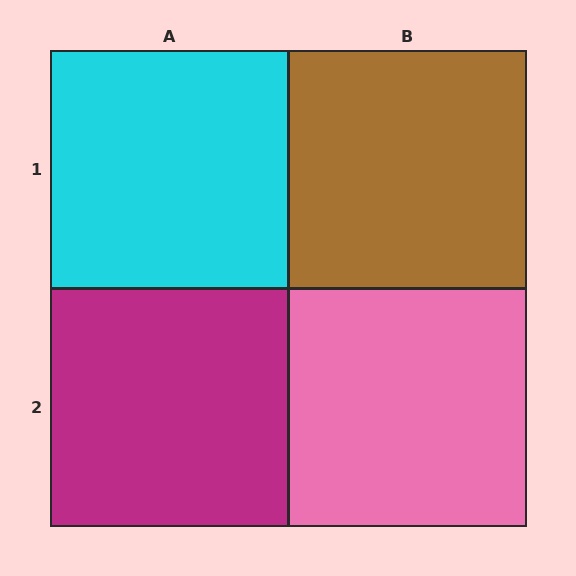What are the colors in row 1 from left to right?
Cyan, brown.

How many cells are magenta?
1 cell is magenta.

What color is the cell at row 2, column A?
Magenta.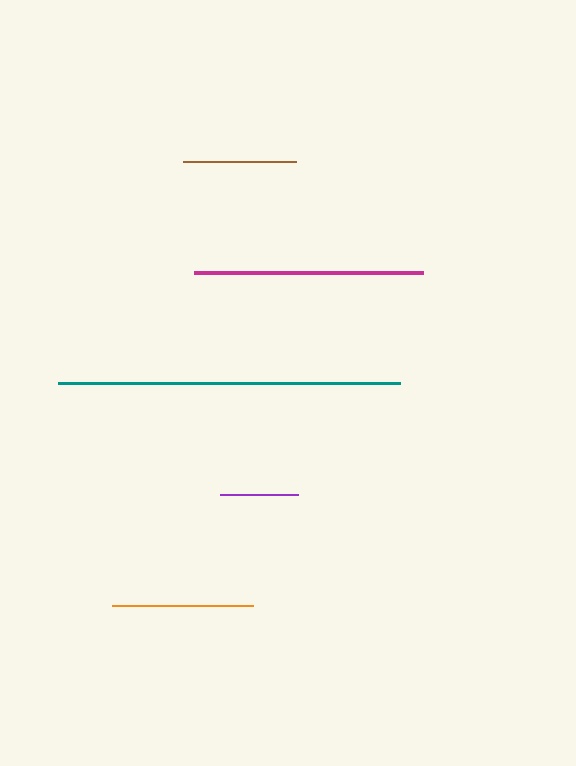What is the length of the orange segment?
The orange segment is approximately 141 pixels long.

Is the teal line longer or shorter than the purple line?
The teal line is longer than the purple line.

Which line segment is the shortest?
The purple line is the shortest at approximately 77 pixels.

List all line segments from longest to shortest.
From longest to shortest: teal, magenta, orange, brown, purple.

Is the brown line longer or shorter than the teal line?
The teal line is longer than the brown line.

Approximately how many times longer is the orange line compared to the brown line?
The orange line is approximately 1.2 times the length of the brown line.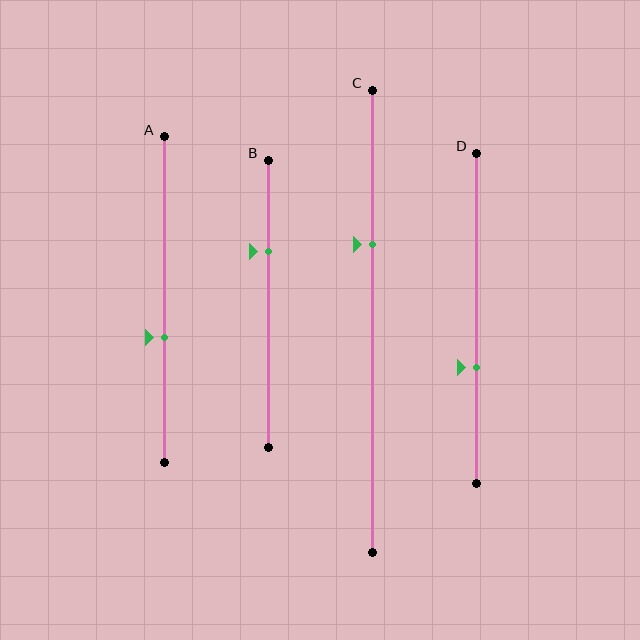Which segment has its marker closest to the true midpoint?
Segment A has its marker closest to the true midpoint.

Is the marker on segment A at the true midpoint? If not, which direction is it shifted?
No, the marker on segment A is shifted downward by about 12% of the segment length.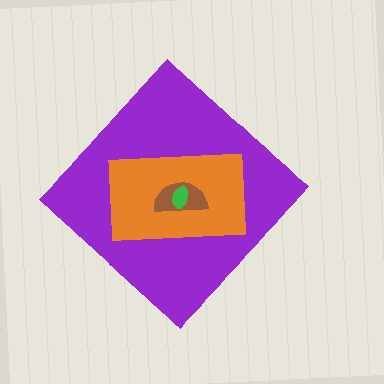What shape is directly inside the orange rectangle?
The brown semicircle.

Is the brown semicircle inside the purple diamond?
Yes.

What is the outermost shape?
The purple diamond.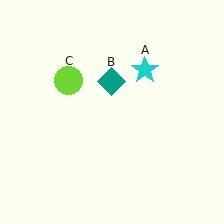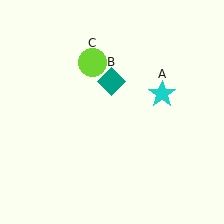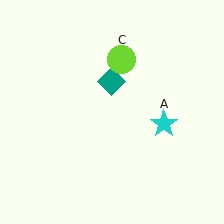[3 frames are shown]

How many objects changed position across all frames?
2 objects changed position: cyan star (object A), lime circle (object C).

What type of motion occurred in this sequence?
The cyan star (object A), lime circle (object C) rotated clockwise around the center of the scene.